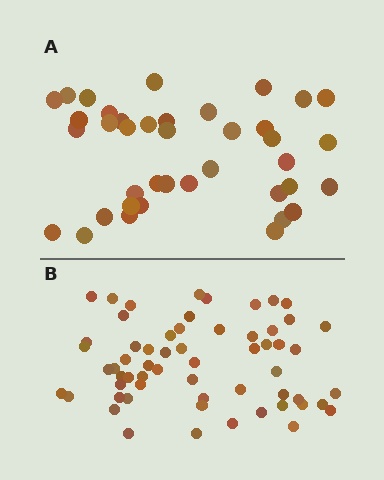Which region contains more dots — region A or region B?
Region B (the bottom region) has more dots.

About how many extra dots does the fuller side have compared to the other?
Region B has approximately 20 more dots than region A.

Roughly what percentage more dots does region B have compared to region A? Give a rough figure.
About 55% more.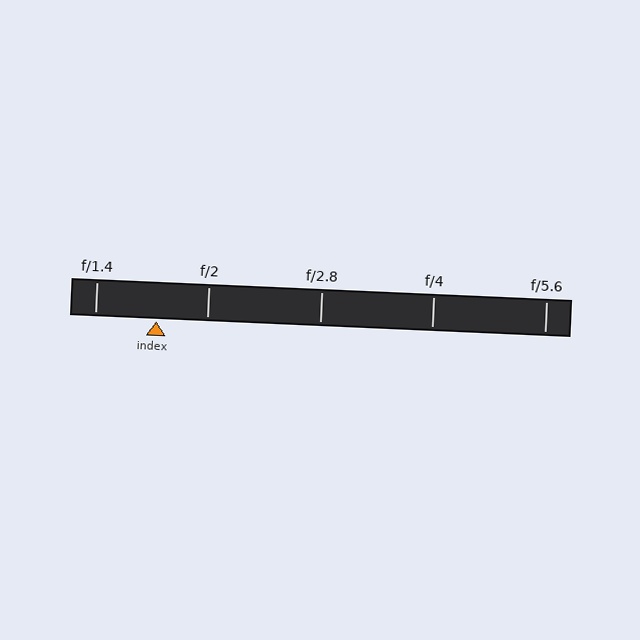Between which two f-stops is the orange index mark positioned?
The index mark is between f/1.4 and f/2.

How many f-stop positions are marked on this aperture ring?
There are 5 f-stop positions marked.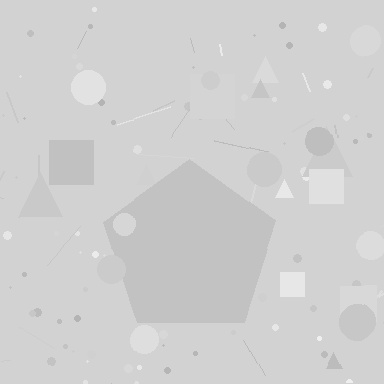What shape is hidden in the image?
A pentagon is hidden in the image.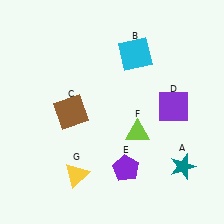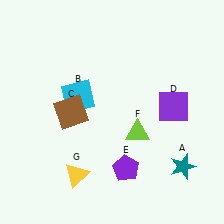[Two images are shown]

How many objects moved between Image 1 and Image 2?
1 object moved between the two images.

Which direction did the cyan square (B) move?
The cyan square (B) moved left.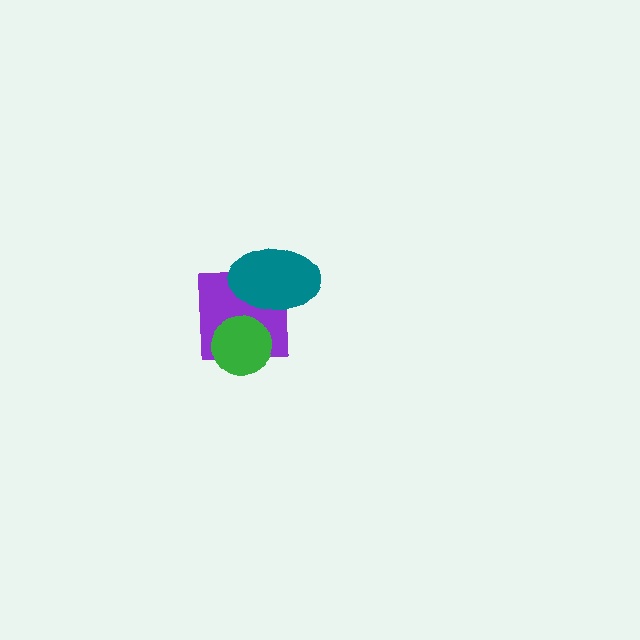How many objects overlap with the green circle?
1 object overlaps with the green circle.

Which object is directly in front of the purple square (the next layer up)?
The green circle is directly in front of the purple square.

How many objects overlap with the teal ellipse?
1 object overlaps with the teal ellipse.